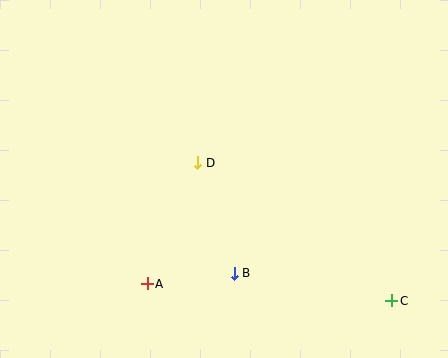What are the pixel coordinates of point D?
Point D is at (198, 163).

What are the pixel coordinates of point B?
Point B is at (234, 273).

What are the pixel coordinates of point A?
Point A is at (147, 284).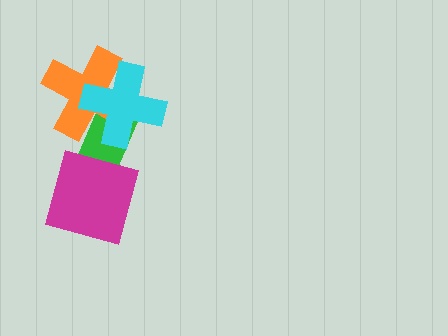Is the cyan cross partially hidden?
No, no other shape covers it.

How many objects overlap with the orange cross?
2 objects overlap with the orange cross.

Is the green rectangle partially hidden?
Yes, it is partially covered by another shape.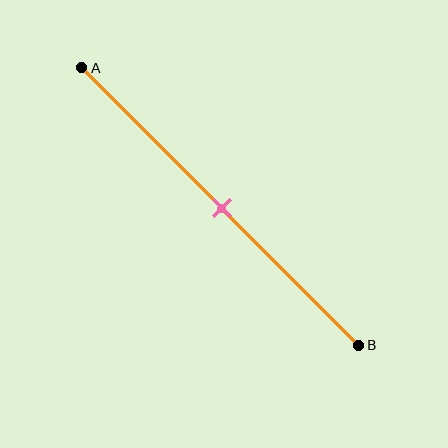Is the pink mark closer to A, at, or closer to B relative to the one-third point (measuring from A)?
The pink mark is closer to point B than the one-third point of segment AB.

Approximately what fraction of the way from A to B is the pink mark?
The pink mark is approximately 50% of the way from A to B.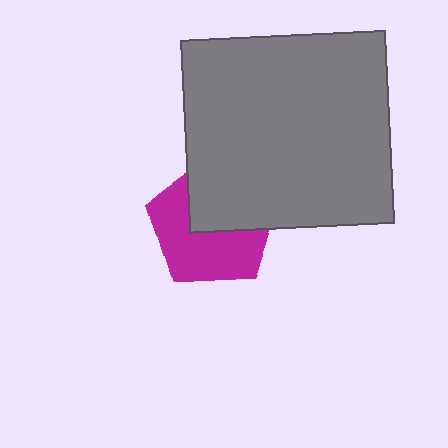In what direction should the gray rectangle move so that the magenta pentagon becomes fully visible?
The gray rectangle should move toward the upper-right. That is the shortest direction to clear the overlap and leave the magenta pentagon fully visible.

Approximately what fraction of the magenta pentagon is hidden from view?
Roughly 44% of the magenta pentagon is hidden behind the gray rectangle.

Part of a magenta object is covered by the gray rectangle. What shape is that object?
It is a pentagon.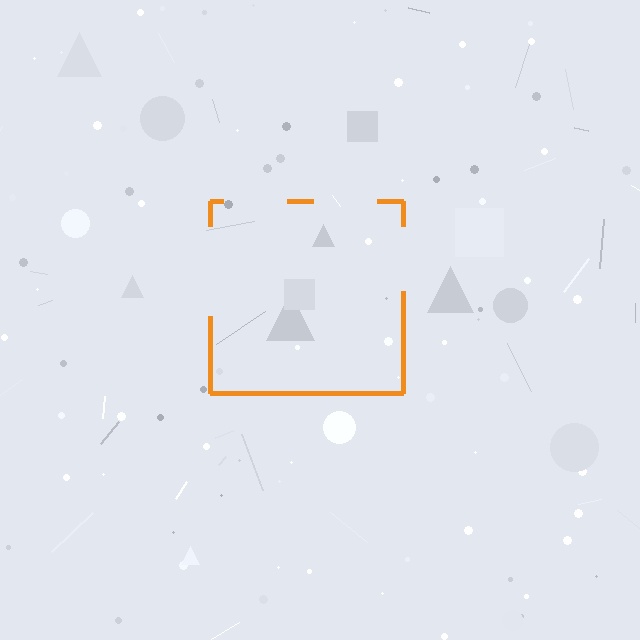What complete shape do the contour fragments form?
The contour fragments form a square.